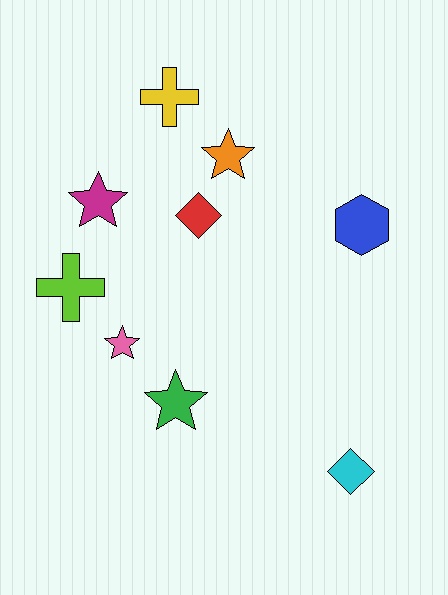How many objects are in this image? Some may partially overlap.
There are 9 objects.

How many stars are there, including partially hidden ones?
There are 4 stars.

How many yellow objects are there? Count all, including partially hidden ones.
There is 1 yellow object.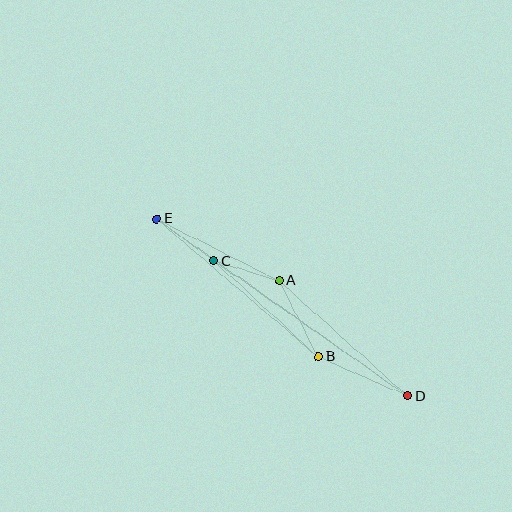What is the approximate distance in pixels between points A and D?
The distance between A and D is approximately 172 pixels.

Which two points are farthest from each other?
Points D and E are farthest from each other.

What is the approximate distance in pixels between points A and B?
The distance between A and B is approximately 85 pixels.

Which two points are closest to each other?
Points A and C are closest to each other.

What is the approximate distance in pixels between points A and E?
The distance between A and E is approximately 137 pixels.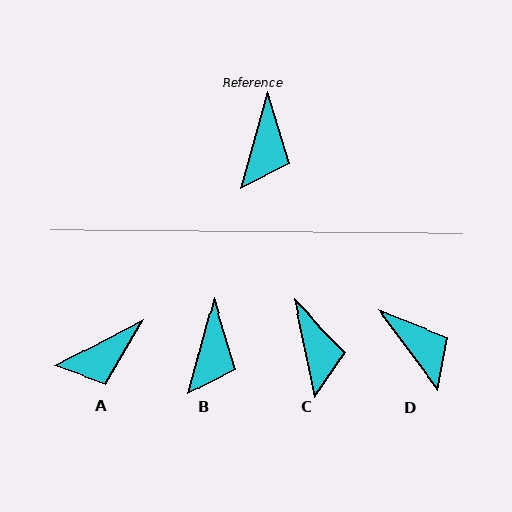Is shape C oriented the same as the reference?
No, it is off by about 28 degrees.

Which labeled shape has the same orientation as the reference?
B.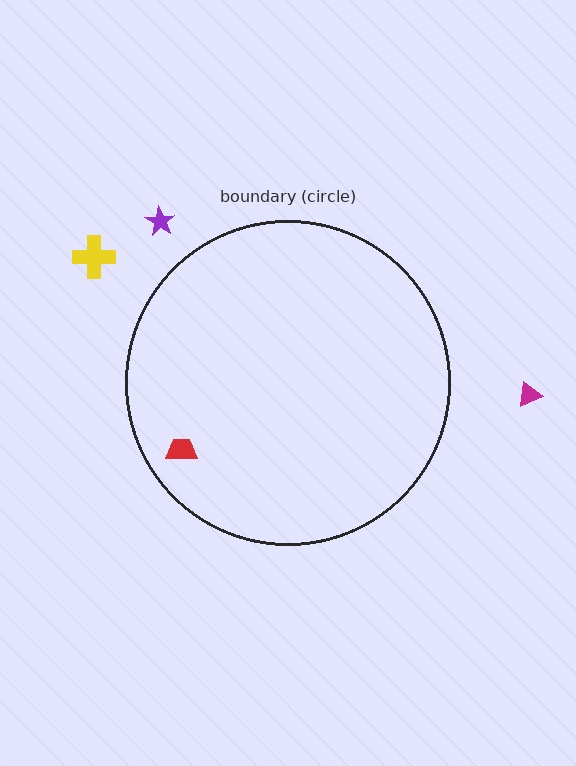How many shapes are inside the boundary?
1 inside, 3 outside.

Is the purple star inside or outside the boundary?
Outside.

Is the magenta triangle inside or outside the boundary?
Outside.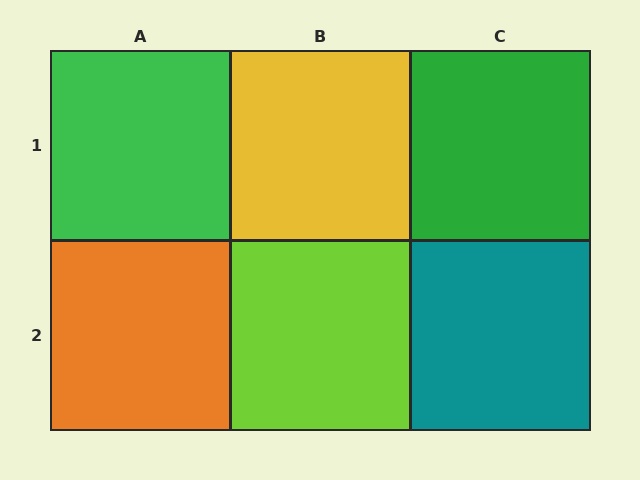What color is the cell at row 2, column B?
Lime.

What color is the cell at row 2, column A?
Orange.